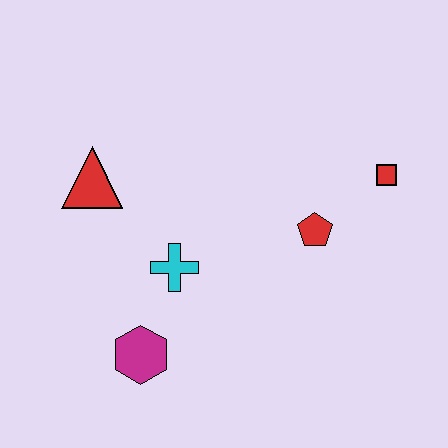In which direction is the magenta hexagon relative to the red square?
The magenta hexagon is to the left of the red square.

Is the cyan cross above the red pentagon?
No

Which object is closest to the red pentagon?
The red square is closest to the red pentagon.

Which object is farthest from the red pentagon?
The red triangle is farthest from the red pentagon.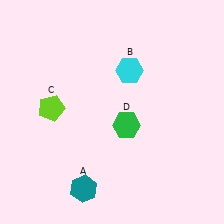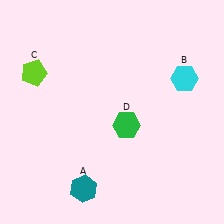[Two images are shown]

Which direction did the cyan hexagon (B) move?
The cyan hexagon (B) moved right.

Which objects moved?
The objects that moved are: the cyan hexagon (B), the lime pentagon (C).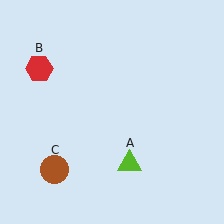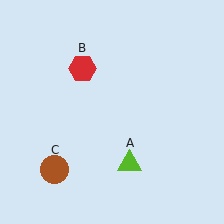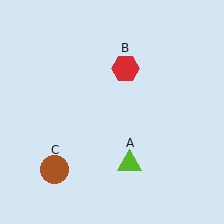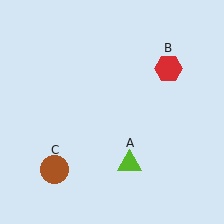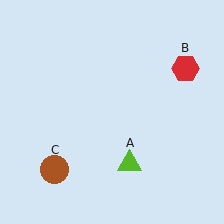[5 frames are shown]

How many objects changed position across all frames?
1 object changed position: red hexagon (object B).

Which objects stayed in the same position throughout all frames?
Lime triangle (object A) and brown circle (object C) remained stationary.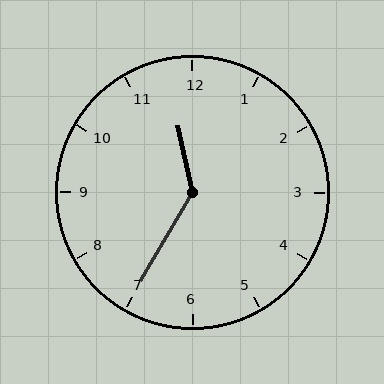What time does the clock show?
11:35.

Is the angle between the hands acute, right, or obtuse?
It is obtuse.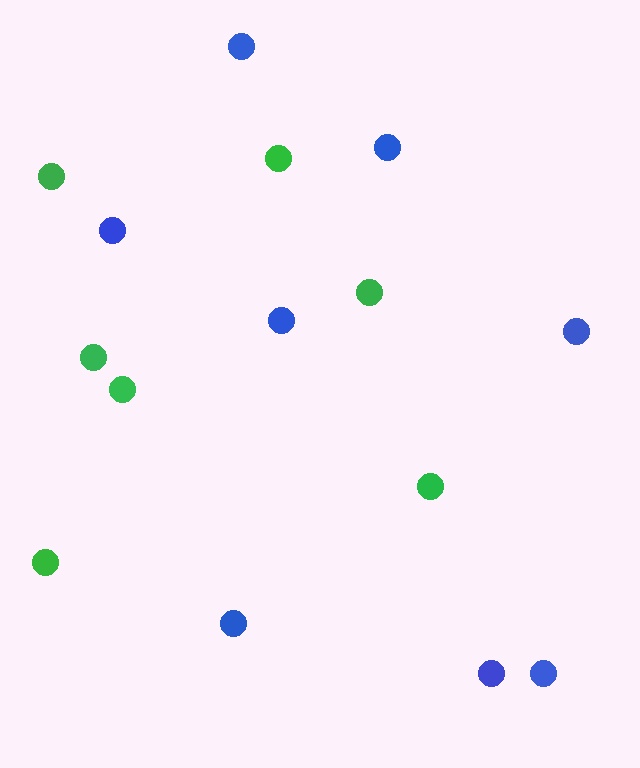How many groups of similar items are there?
There are 2 groups: one group of blue circles (8) and one group of green circles (7).